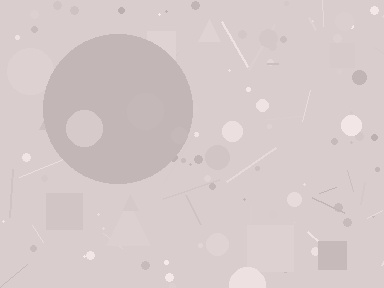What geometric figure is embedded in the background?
A circle is embedded in the background.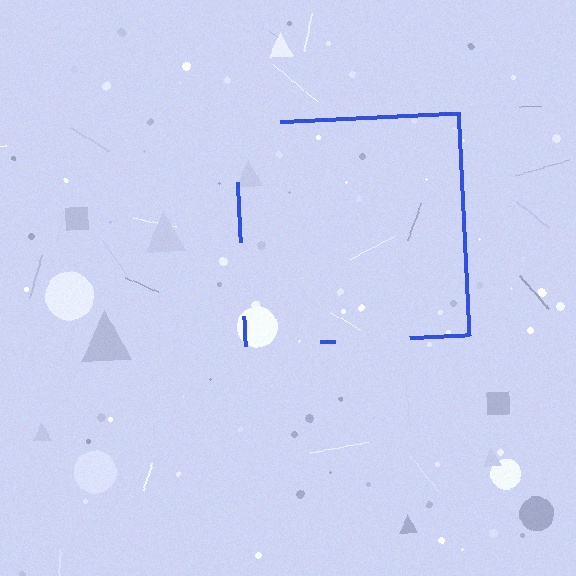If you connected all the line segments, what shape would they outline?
They would outline a square.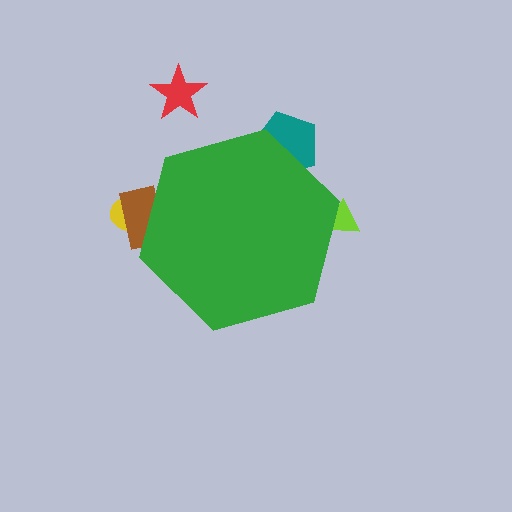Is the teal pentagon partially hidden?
Yes, the teal pentagon is partially hidden behind the green hexagon.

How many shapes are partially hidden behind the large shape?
4 shapes are partially hidden.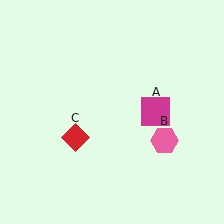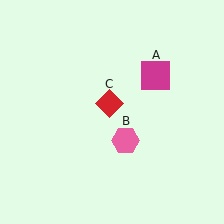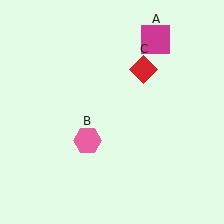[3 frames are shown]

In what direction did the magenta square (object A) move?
The magenta square (object A) moved up.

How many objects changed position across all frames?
3 objects changed position: magenta square (object A), pink hexagon (object B), red diamond (object C).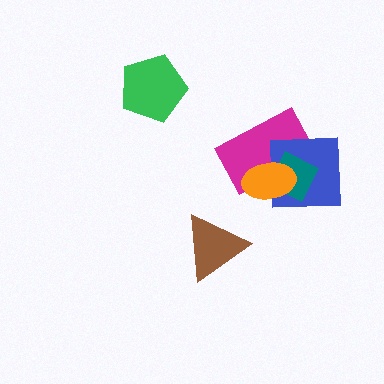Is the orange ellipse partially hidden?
No, no other shape covers it.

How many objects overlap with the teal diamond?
3 objects overlap with the teal diamond.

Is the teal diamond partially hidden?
Yes, it is partially covered by another shape.